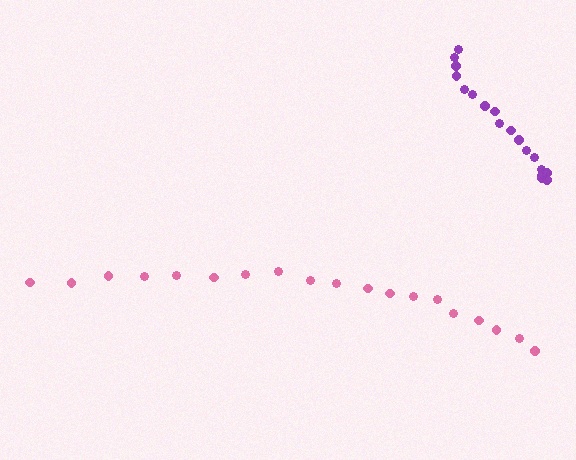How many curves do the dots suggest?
There are 2 distinct paths.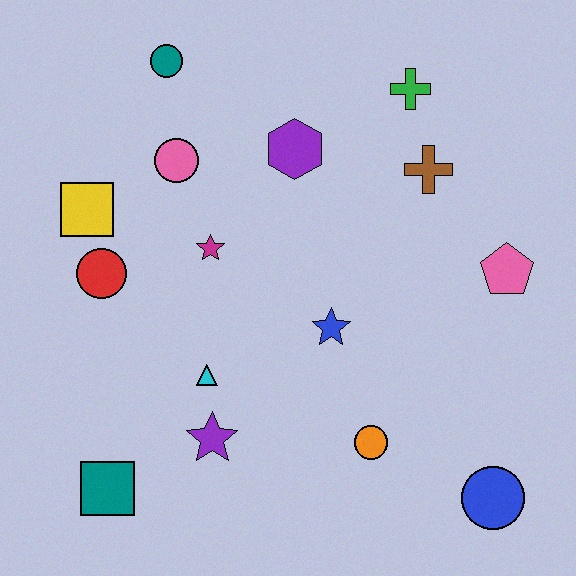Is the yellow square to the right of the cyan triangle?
No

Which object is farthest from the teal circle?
The blue circle is farthest from the teal circle.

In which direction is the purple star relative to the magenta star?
The purple star is below the magenta star.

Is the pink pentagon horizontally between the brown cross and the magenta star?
No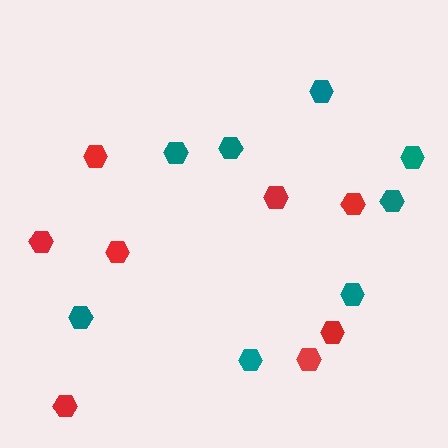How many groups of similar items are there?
There are 2 groups: one group of teal hexagons (8) and one group of red hexagons (8).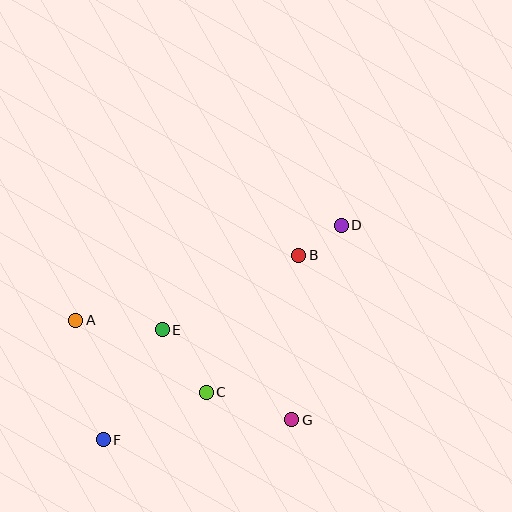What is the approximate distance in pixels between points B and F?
The distance between B and F is approximately 269 pixels.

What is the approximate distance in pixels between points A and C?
The distance between A and C is approximately 149 pixels.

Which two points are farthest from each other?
Points D and F are farthest from each other.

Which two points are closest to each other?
Points B and D are closest to each other.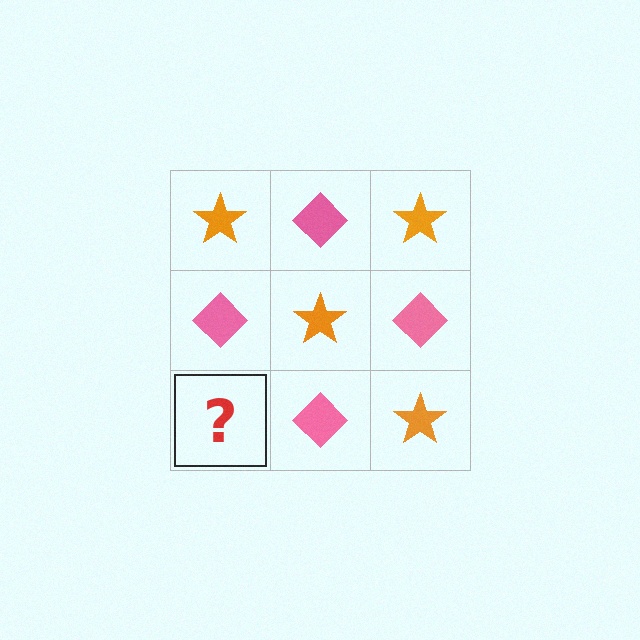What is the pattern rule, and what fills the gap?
The rule is that it alternates orange star and pink diamond in a checkerboard pattern. The gap should be filled with an orange star.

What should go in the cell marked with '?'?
The missing cell should contain an orange star.